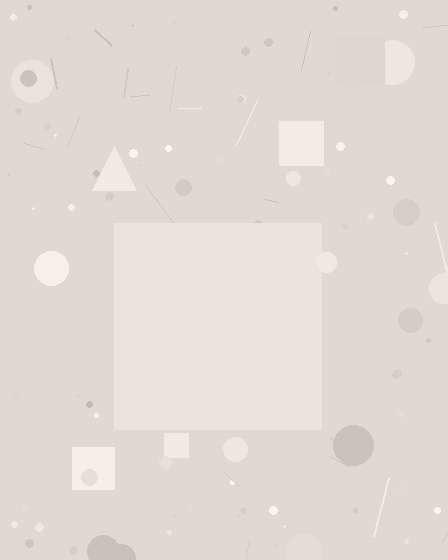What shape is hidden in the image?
A square is hidden in the image.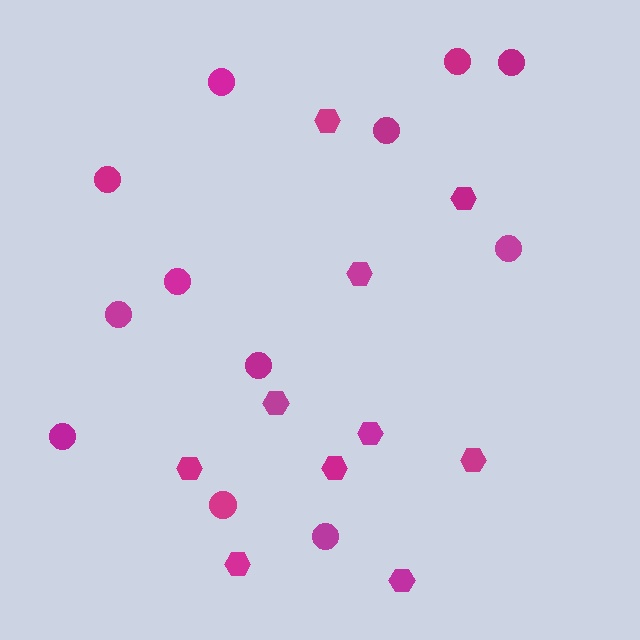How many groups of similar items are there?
There are 2 groups: one group of circles (12) and one group of hexagons (10).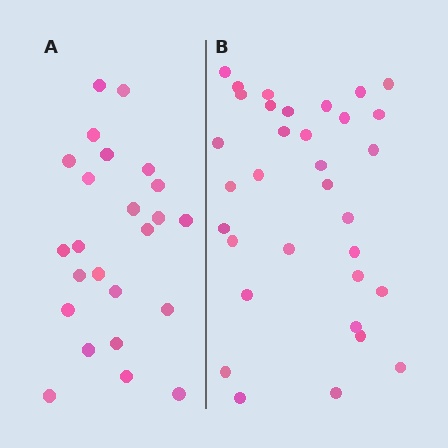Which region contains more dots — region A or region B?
Region B (the right region) has more dots.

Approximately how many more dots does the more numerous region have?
Region B has roughly 8 or so more dots than region A.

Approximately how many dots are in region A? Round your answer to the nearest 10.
About 20 dots. (The exact count is 24, which rounds to 20.)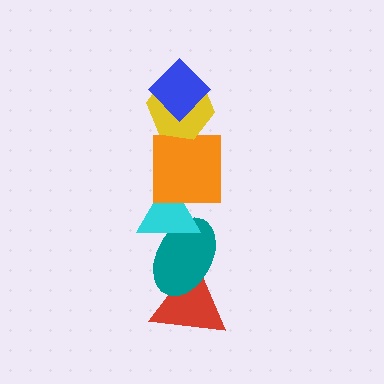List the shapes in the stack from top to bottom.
From top to bottom: the blue diamond, the yellow hexagon, the orange square, the cyan triangle, the teal ellipse, the red triangle.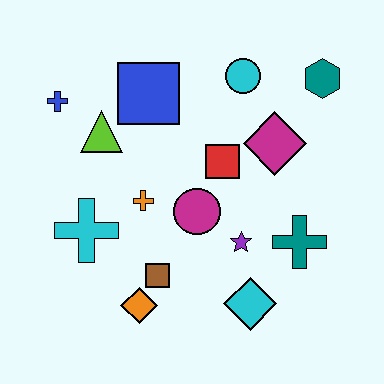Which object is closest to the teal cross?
The purple star is closest to the teal cross.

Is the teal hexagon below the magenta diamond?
No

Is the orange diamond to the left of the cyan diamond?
Yes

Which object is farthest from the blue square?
The cyan diamond is farthest from the blue square.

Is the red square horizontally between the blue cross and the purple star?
Yes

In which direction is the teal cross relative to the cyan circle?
The teal cross is below the cyan circle.